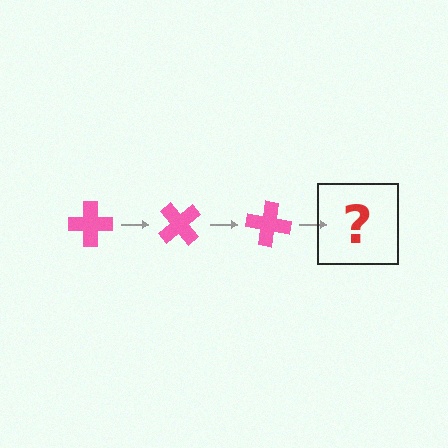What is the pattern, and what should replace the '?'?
The pattern is that the cross rotates 50 degrees each step. The '?' should be a pink cross rotated 150 degrees.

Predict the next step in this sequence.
The next step is a pink cross rotated 150 degrees.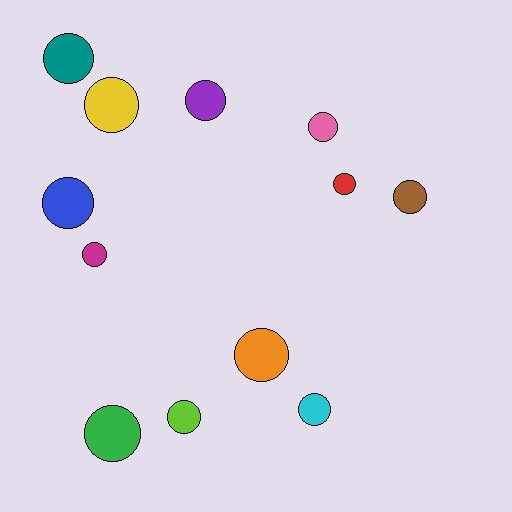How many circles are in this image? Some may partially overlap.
There are 12 circles.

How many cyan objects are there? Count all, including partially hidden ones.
There is 1 cyan object.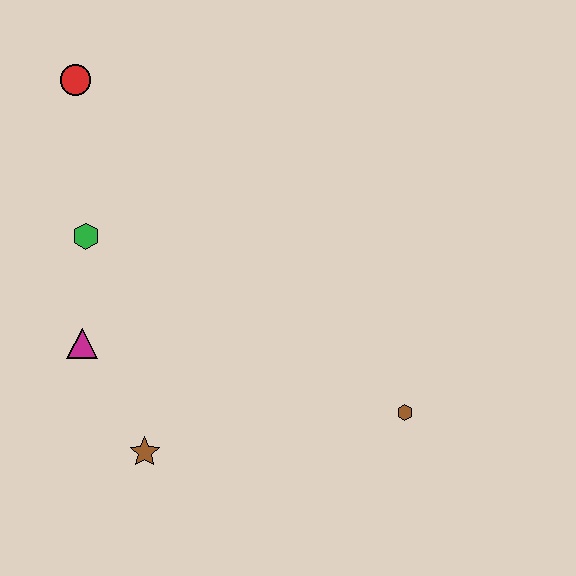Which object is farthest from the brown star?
The red circle is farthest from the brown star.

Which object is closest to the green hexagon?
The magenta triangle is closest to the green hexagon.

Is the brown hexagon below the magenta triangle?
Yes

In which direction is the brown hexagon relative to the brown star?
The brown hexagon is to the right of the brown star.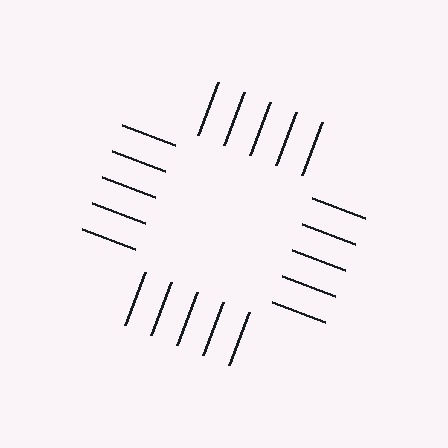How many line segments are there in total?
20 — 5 along each of the 4 edges.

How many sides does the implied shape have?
4 sides — the line-ends trace a square.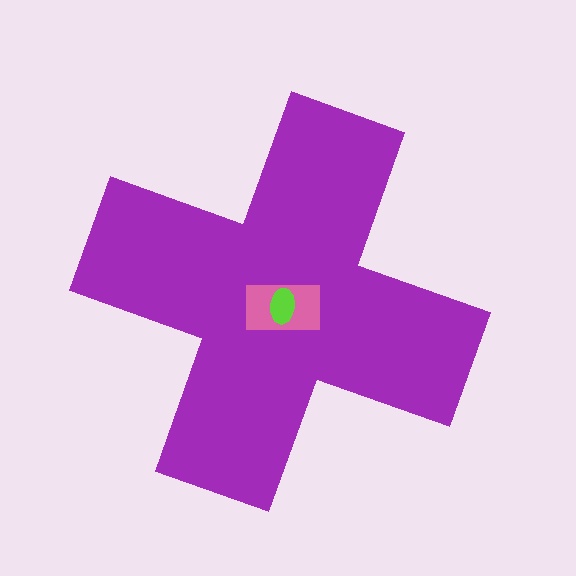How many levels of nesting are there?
3.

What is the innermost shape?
The lime ellipse.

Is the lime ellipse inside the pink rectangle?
Yes.